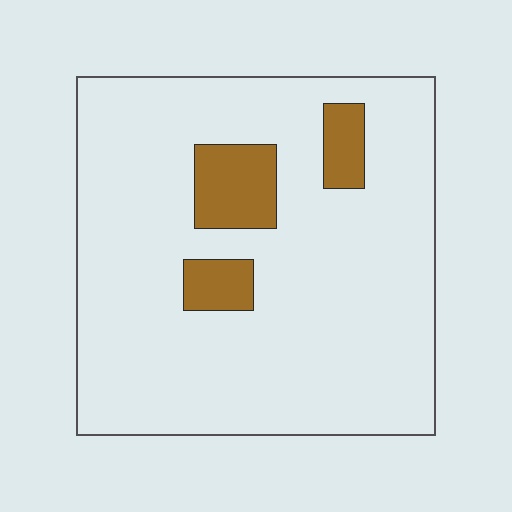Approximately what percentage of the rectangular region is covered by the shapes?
Approximately 10%.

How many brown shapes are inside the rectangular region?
3.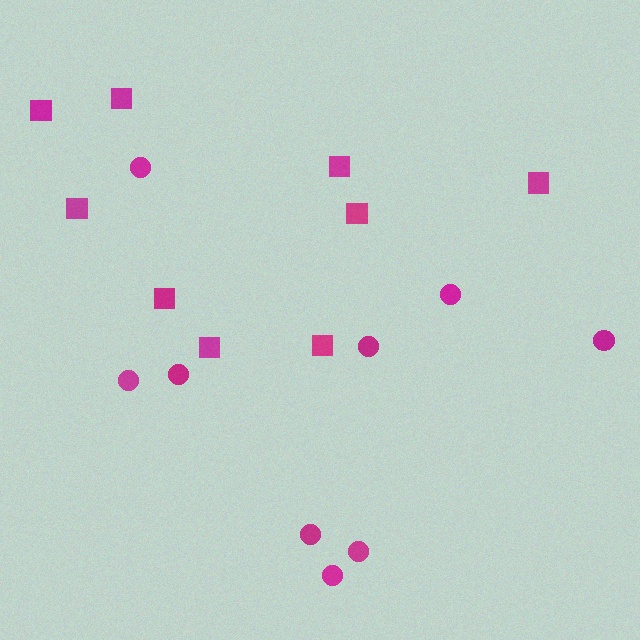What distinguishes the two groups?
There are 2 groups: one group of squares (9) and one group of circles (9).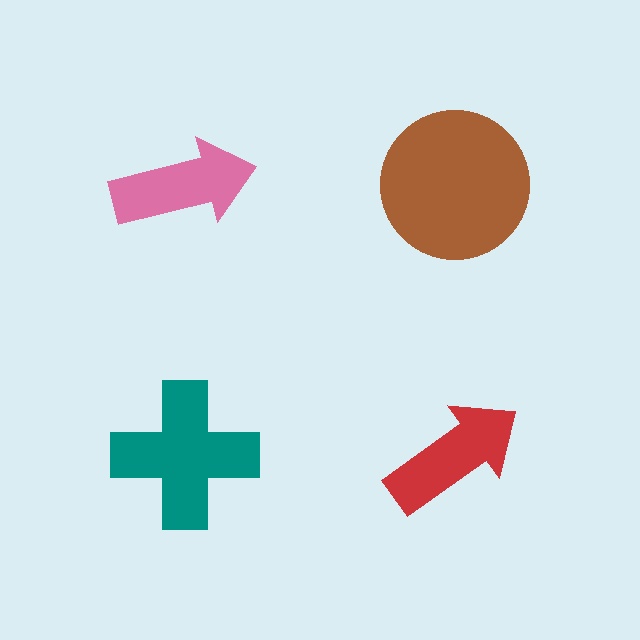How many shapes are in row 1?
2 shapes.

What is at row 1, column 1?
A pink arrow.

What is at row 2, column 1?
A teal cross.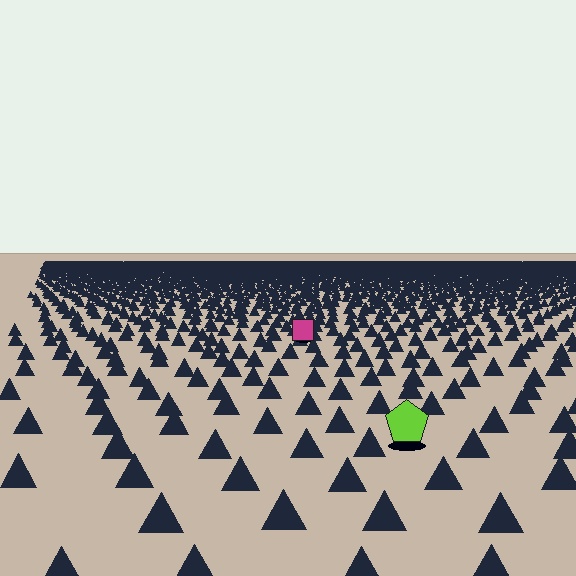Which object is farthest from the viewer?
The magenta square is farthest from the viewer. It appears smaller and the ground texture around it is denser.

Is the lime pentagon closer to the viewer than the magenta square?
Yes. The lime pentagon is closer — you can tell from the texture gradient: the ground texture is coarser near it.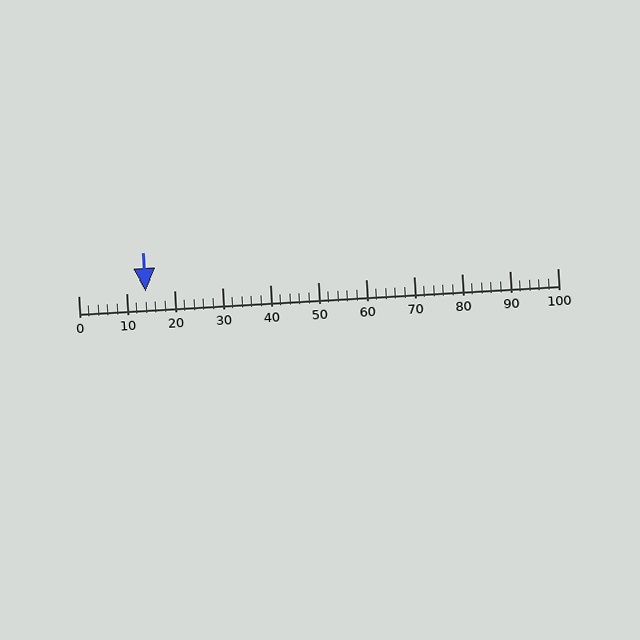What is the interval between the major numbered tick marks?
The major tick marks are spaced 10 units apart.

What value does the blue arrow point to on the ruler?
The blue arrow points to approximately 14.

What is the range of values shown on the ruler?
The ruler shows values from 0 to 100.